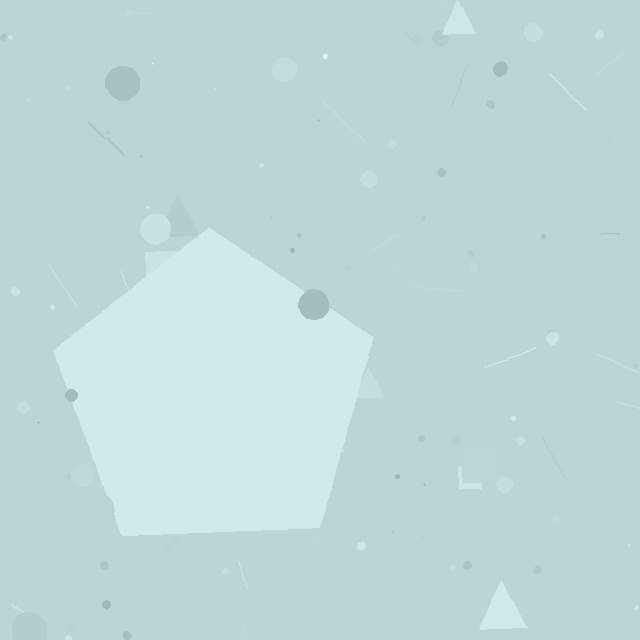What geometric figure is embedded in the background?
A pentagon is embedded in the background.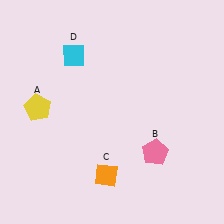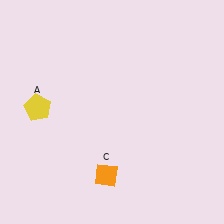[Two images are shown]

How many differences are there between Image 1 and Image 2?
There are 2 differences between the two images.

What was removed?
The pink pentagon (B), the cyan diamond (D) were removed in Image 2.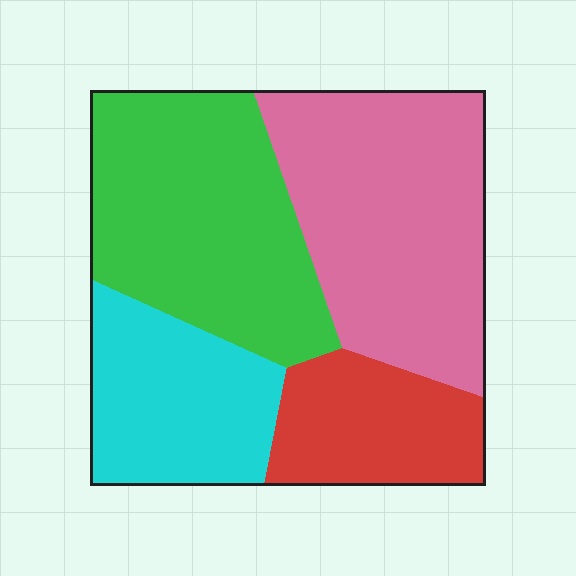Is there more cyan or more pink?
Pink.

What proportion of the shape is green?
Green covers 31% of the shape.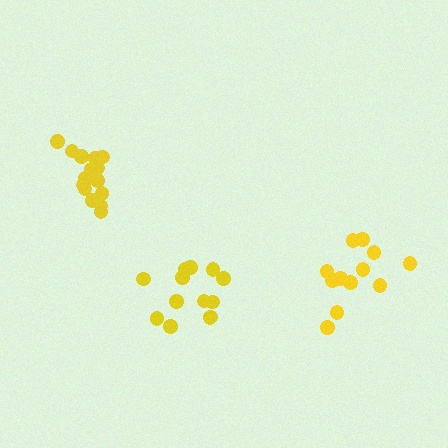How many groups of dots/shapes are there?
There are 3 groups.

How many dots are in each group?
Group 1: 13 dots, Group 2: 12 dots, Group 3: 16 dots (41 total).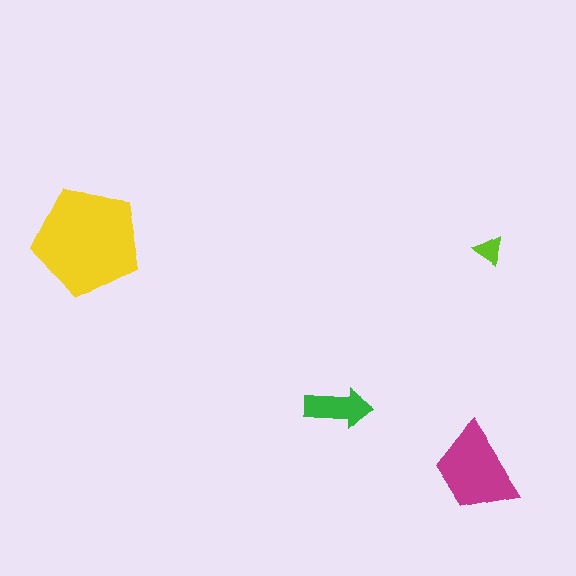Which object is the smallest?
The lime triangle.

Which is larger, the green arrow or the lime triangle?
The green arrow.